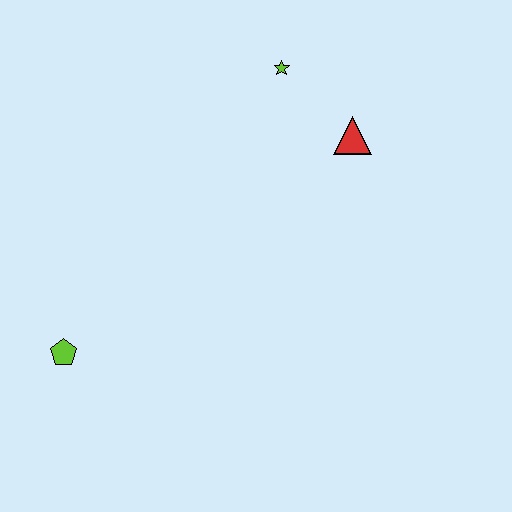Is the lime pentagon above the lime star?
No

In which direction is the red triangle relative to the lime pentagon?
The red triangle is to the right of the lime pentagon.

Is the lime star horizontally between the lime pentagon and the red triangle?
Yes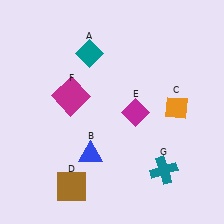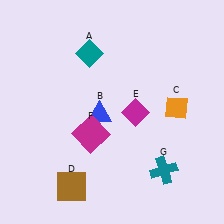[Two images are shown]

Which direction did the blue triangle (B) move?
The blue triangle (B) moved up.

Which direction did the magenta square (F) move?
The magenta square (F) moved down.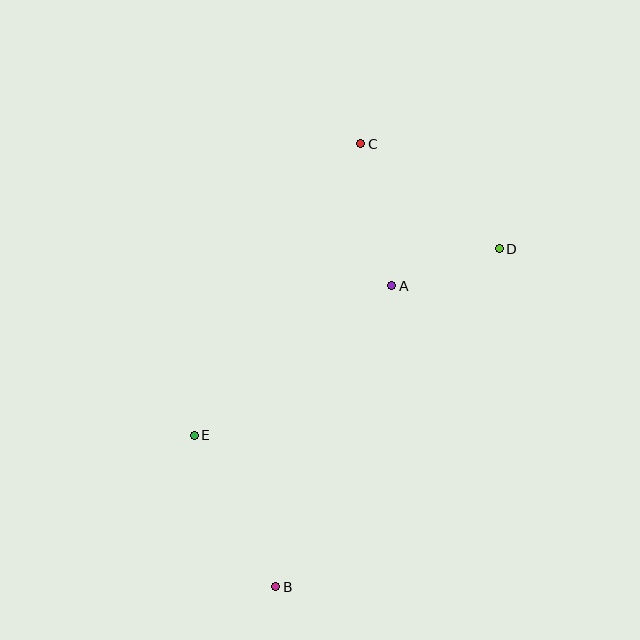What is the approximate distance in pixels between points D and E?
The distance between D and E is approximately 357 pixels.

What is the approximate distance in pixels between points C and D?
The distance between C and D is approximately 174 pixels.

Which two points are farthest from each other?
Points B and C are farthest from each other.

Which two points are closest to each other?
Points A and D are closest to each other.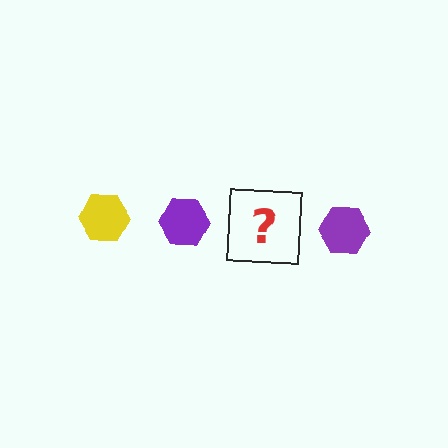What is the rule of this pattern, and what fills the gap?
The rule is that the pattern cycles through yellow, purple hexagons. The gap should be filled with a yellow hexagon.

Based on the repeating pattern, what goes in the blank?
The blank should be a yellow hexagon.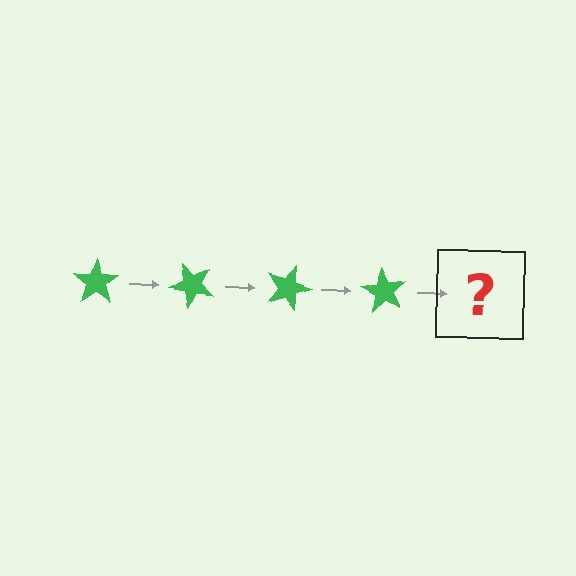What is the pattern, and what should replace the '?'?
The pattern is that the star rotates 45 degrees each step. The '?' should be a green star rotated 180 degrees.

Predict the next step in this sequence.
The next step is a green star rotated 180 degrees.